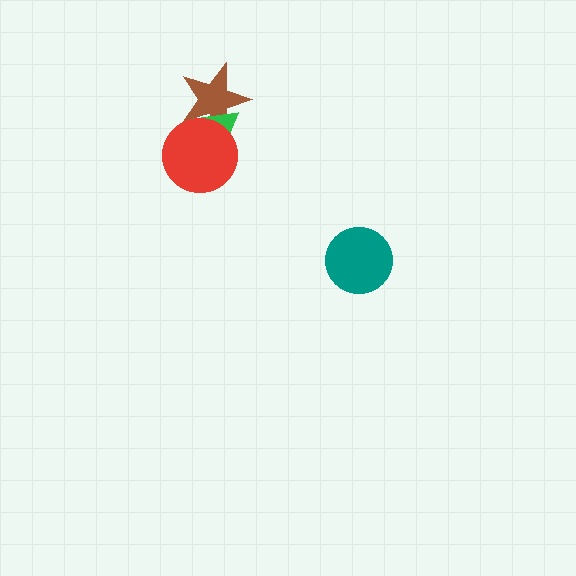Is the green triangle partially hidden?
Yes, it is partially covered by another shape.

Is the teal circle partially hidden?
No, no other shape covers it.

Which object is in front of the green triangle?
The red circle is in front of the green triangle.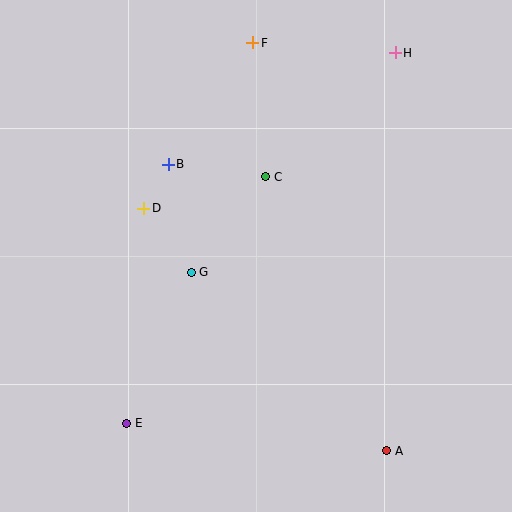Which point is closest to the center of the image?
Point G at (191, 272) is closest to the center.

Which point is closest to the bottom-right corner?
Point A is closest to the bottom-right corner.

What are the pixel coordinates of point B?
Point B is at (168, 164).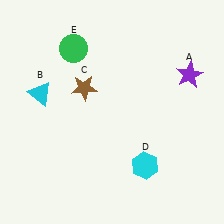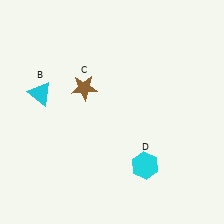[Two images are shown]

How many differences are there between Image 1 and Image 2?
There are 2 differences between the two images.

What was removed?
The green circle (E), the purple star (A) were removed in Image 2.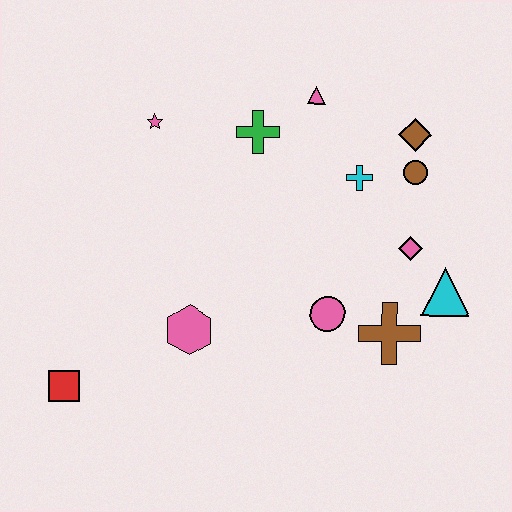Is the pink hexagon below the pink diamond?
Yes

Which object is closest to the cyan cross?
The brown circle is closest to the cyan cross.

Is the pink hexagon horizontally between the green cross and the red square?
Yes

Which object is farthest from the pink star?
The cyan triangle is farthest from the pink star.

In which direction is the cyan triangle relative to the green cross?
The cyan triangle is to the right of the green cross.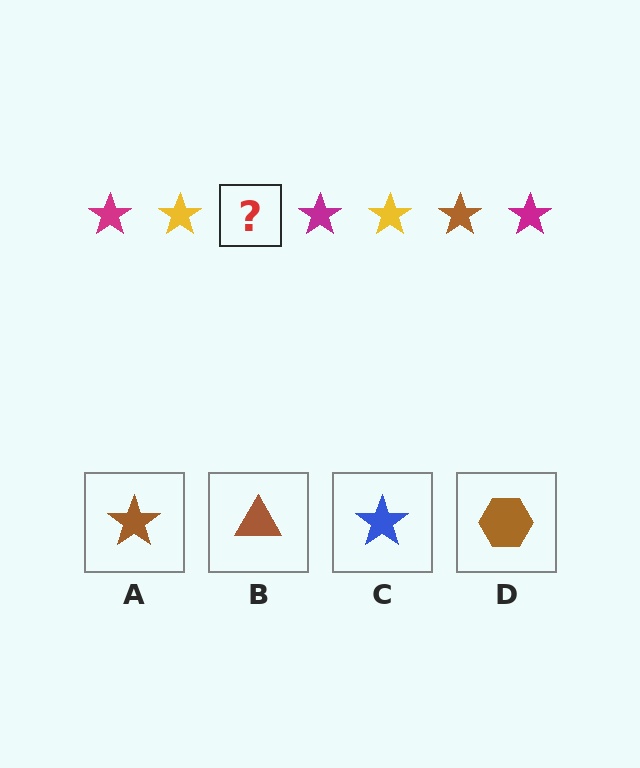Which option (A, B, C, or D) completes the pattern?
A.